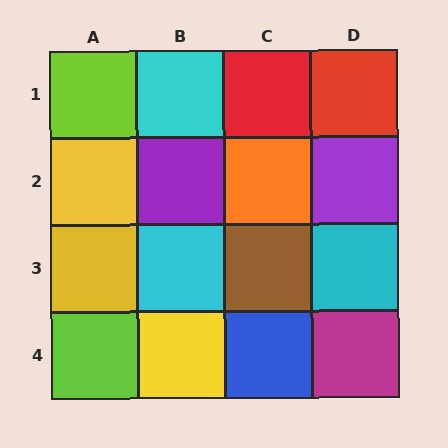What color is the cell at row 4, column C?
Blue.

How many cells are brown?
1 cell is brown.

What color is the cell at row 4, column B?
Yellow.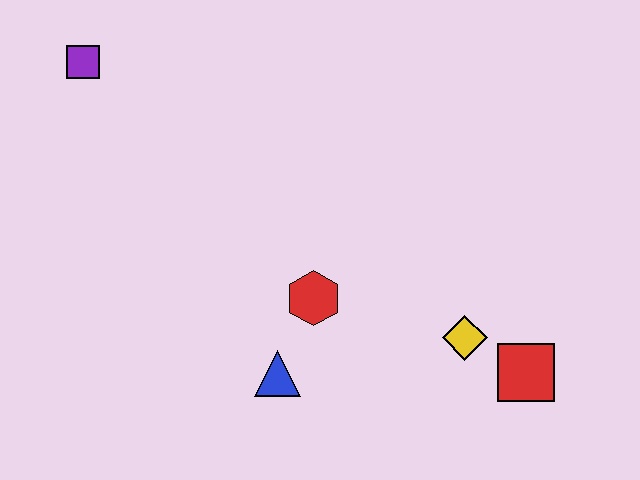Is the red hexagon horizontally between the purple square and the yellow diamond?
Yes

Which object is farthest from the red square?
The purple square is farthest from the red square.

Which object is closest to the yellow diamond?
The red square is closest to the yellow diamond.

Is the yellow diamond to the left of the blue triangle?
No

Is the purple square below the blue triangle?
No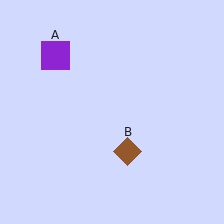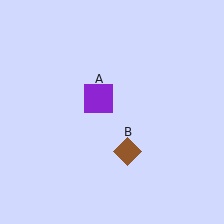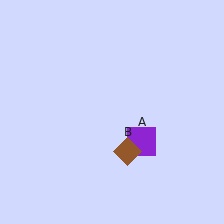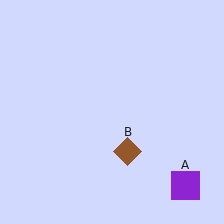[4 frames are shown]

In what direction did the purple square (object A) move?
The purple square (object A) moved down and to the right.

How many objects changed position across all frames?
1 object changed position: purple square (object A).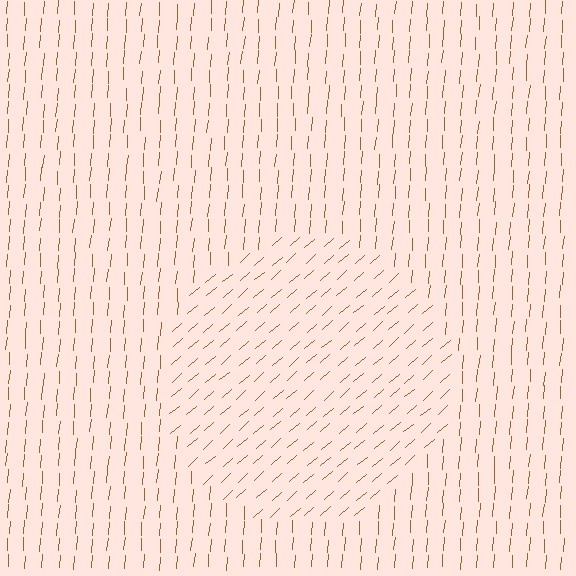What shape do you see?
I see a circle.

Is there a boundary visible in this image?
Yes, there is a texture boundary formed by a change in line orientation.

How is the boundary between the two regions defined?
The boundary is defined purely by a change in line orientation (approximately 45 degrees difference). All lines are the same color and thickness.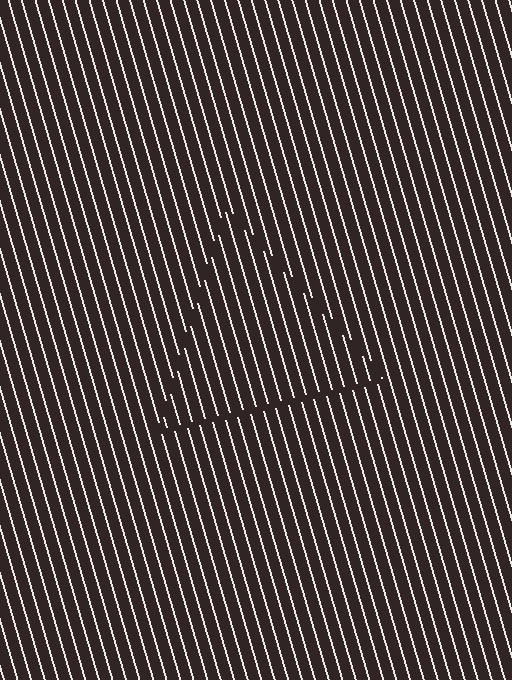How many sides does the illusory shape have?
3 sides — the line-ends trace a triangle.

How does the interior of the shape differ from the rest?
The interior of the shape contains the same grating, shifted by half a period — the contour is defined by the phase discontinuity where line-ends from the inner and outer gratings abut.